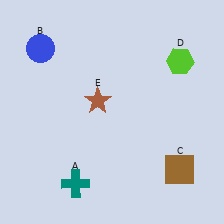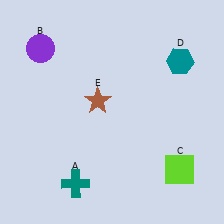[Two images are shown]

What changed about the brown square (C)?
In Image 1, C is brown. In Image 2, it changed to lime.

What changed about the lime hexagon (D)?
In Image 1, D is lime. In Image 2, it changed to teal.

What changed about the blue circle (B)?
In Image 1, B is blue. In Image 2, it changed to purple.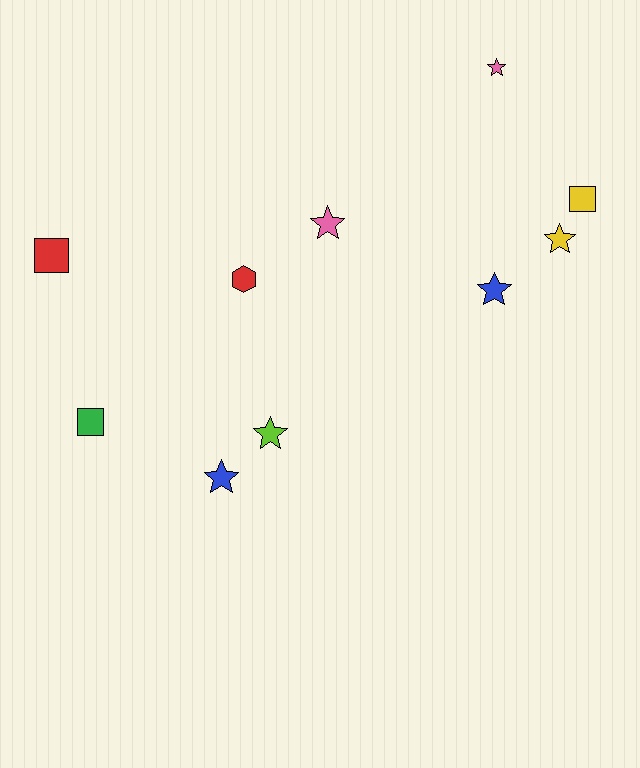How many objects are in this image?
There are 10 objects.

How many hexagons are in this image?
There is 1 hexagon.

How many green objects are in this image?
There is 1 green object.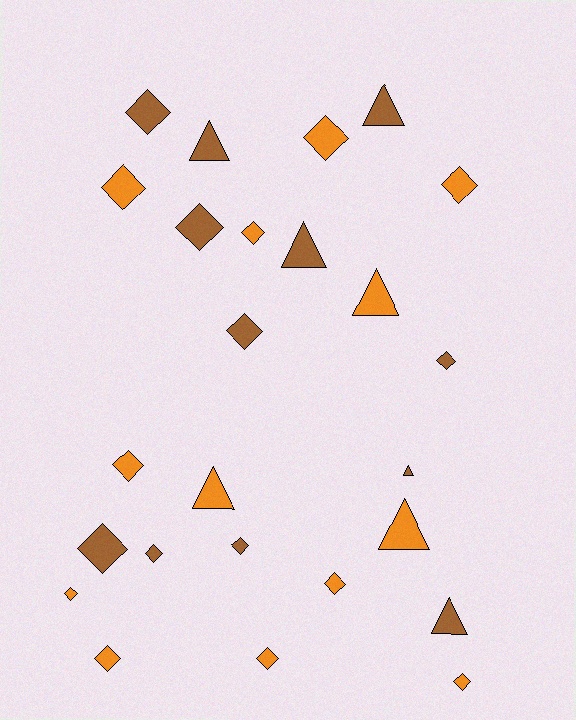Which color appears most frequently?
Orange, with 13 objects.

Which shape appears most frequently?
Diamond, with 17 objects.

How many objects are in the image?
There are 25 objects.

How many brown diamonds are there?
There are 7 brown diamonds.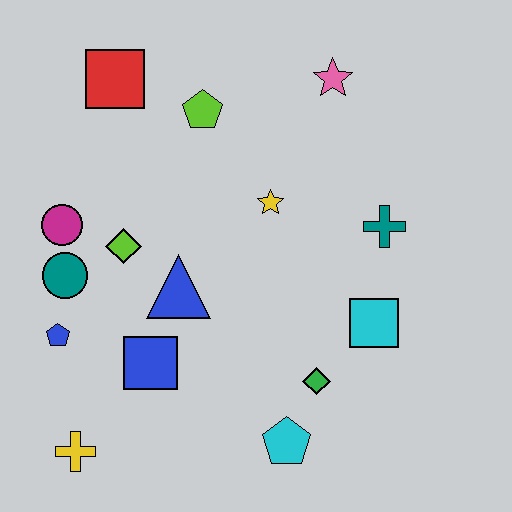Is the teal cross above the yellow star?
No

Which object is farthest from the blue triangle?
The pink star is farthest from the blue triangle.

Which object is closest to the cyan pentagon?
The green diamond is closest to the cyan pentagon.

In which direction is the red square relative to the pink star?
The red square is to the left of the pink star.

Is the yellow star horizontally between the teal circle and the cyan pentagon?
Yes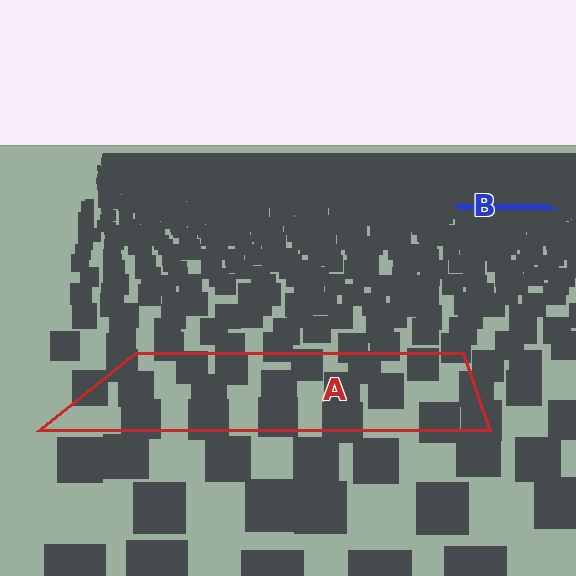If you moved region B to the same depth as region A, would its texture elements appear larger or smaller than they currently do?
They would appear larger. At a closer depth, the same texture elements are projected at a bigger on-screen size.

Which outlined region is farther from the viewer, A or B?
Region B is farther from the viewer — the texture elements inside it appear smaller and more densely packed.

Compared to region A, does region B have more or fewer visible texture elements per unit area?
Region B has more texture elements per unit area — they are packed more densely because it is farther away.